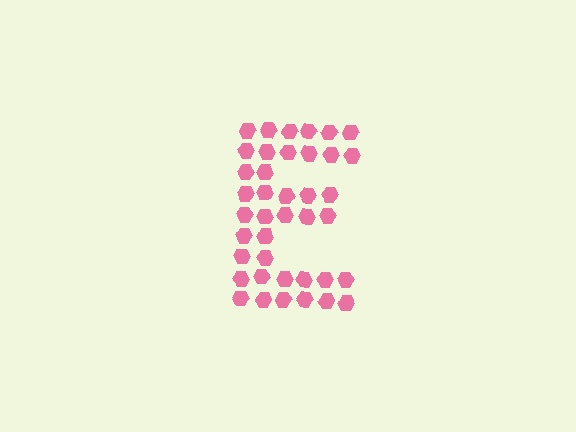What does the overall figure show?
The overall figure shows the letter E.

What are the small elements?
The small elements are hexagons.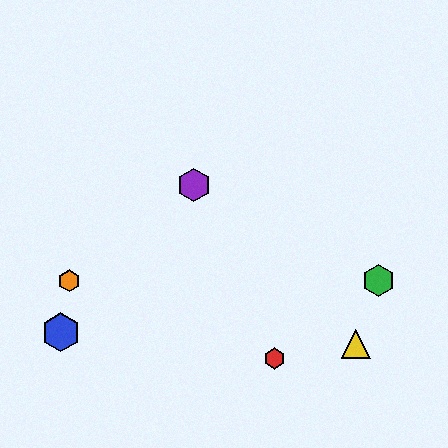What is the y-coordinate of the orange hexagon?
The orange hexagon is at y≈281.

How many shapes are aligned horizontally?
2 shapes (the green hexagon, the orange hexagon) are aligned horizontally.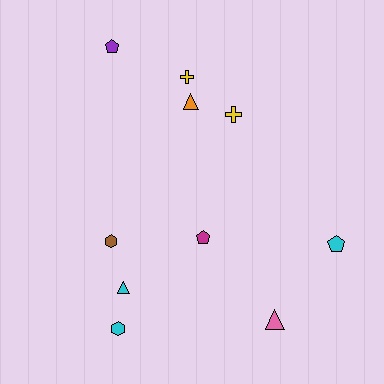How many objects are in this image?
There are 10 objects.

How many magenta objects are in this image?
There is 1 magenta object.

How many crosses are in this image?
There are 2 crosses.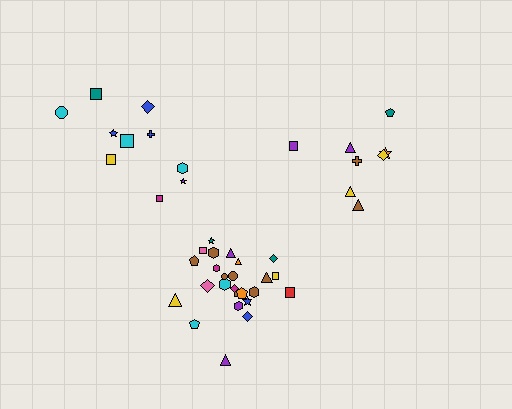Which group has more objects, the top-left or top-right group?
The top-left group.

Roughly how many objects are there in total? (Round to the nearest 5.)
Roughly 45 objects in total.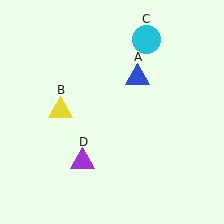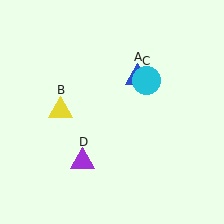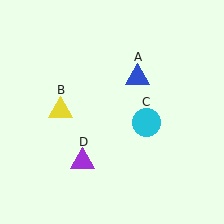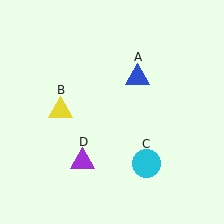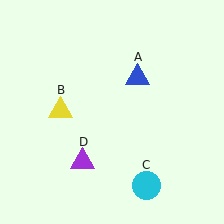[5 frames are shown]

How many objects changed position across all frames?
1 object changed position: cyan circle (object C).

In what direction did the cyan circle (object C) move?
The cyan circle (object C) moved down.